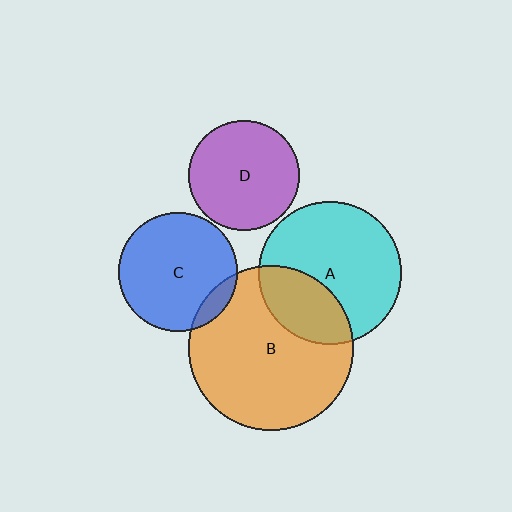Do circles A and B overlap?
Yes.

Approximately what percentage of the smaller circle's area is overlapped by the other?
Approximately 30%.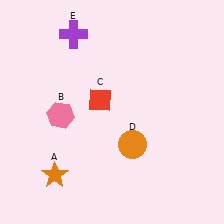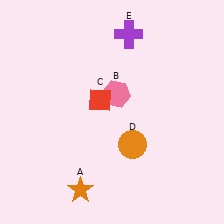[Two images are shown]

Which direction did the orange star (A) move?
The orange star (A) moved right.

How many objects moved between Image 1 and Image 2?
3 objects moved between the two images.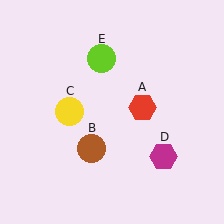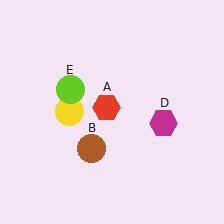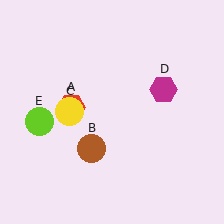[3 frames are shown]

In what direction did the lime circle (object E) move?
The lime circle (object E) moved down and to the left.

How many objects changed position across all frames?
3 objects changed position: red hexagon (object A), magenta hexagon (object D), lime circle (object E).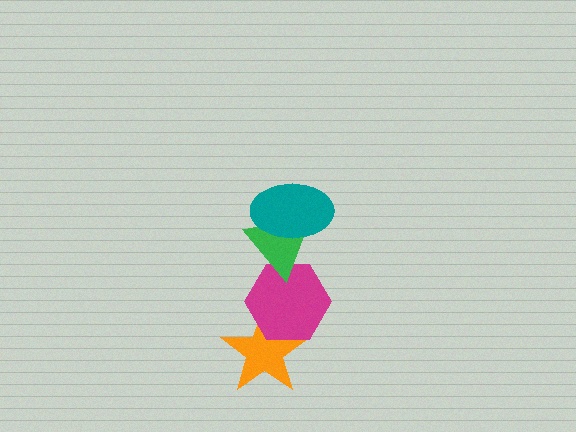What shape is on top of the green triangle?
The teal ellipse is on top of the green triangle.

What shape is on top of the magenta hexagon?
The green triangle is on top of the magenta hexagon.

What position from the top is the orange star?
The orange star is 4th from the top.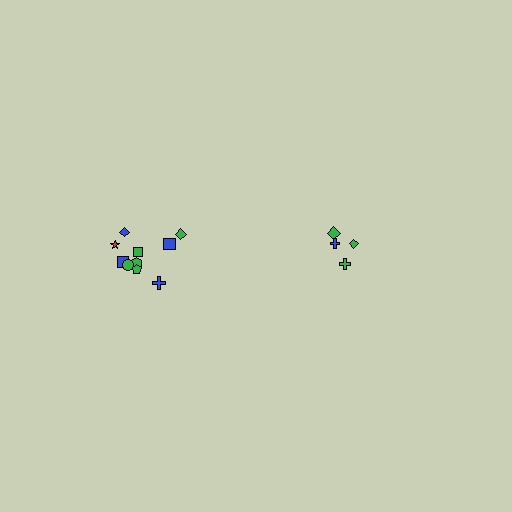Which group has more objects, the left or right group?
The left group.